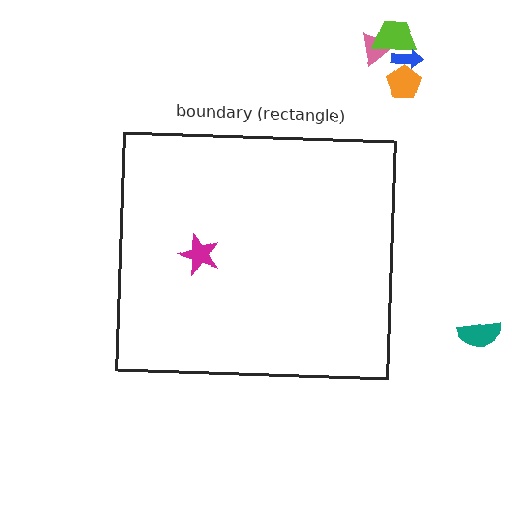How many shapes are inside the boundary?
1 inside, 5 outside.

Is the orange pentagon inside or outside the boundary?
Outside.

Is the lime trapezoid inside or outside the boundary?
Outside.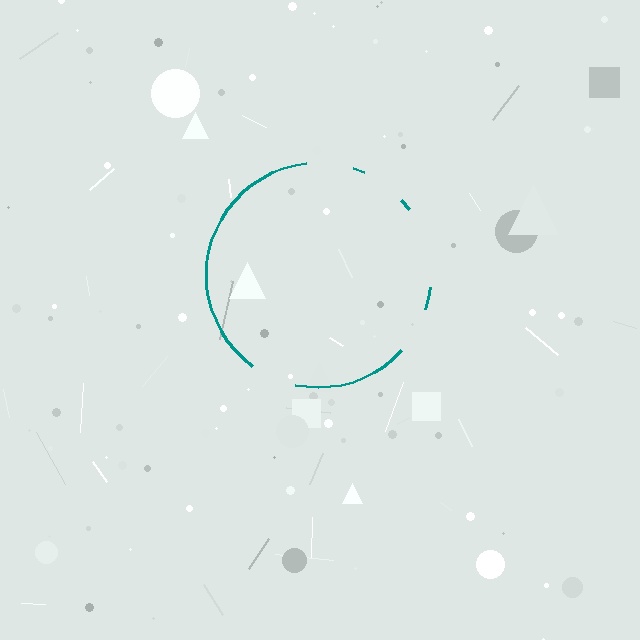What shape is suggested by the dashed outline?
The dashed outline suggests a circle.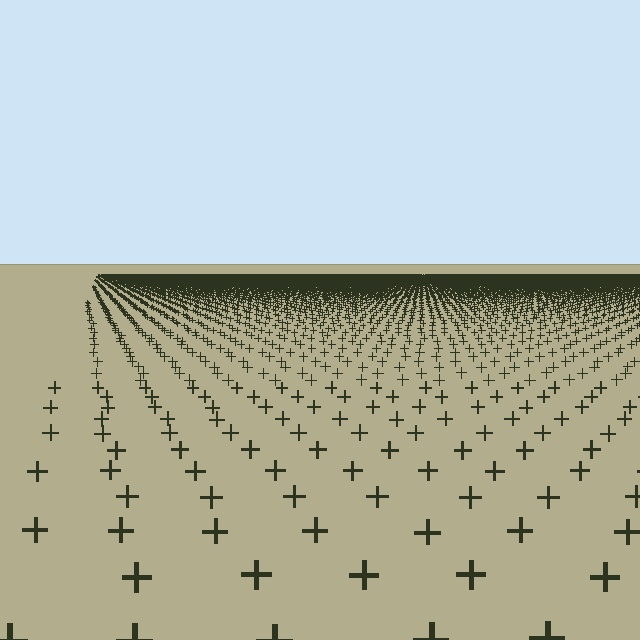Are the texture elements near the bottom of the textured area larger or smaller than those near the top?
Larger. Near the bottom, elements are closer to the viewer and appear at a bigger on-screen size.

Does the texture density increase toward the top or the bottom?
Density increases toward the top.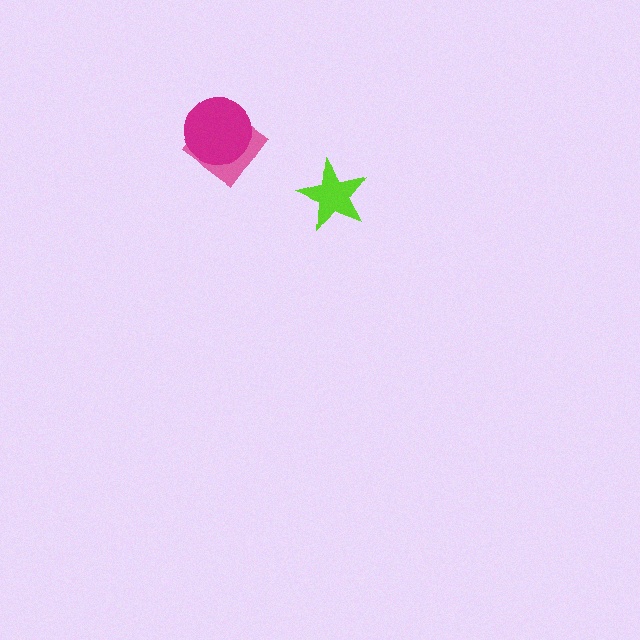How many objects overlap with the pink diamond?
1 object overlaps with the pink diamond.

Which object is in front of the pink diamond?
The magenta circle is in front of the pink diamond.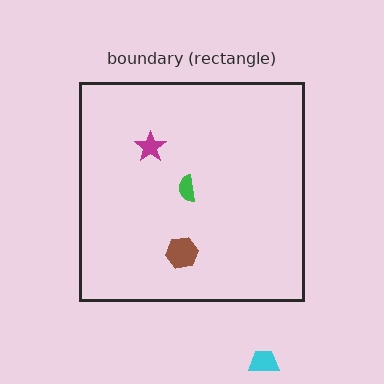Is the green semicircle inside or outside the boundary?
Inside.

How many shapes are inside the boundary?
3 inside, 1 outside.